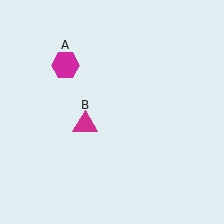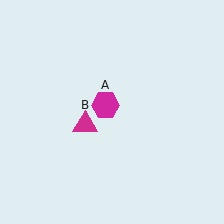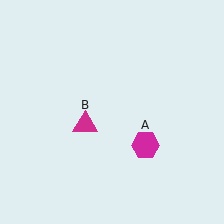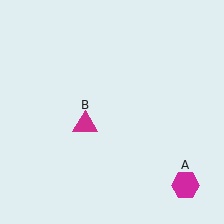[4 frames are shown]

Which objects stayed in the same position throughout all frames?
Magenta triangle (object B) remained stationary.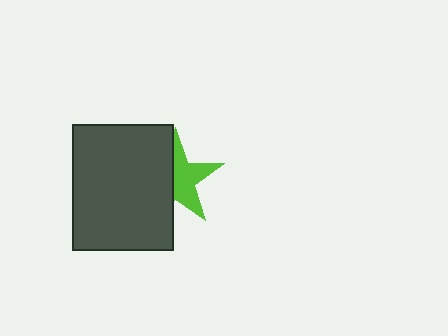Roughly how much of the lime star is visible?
About half of it is visible (roughly 54%).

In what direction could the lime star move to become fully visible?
The lime star could move right. That would shift it out from behind the dark gray rectangle entirely.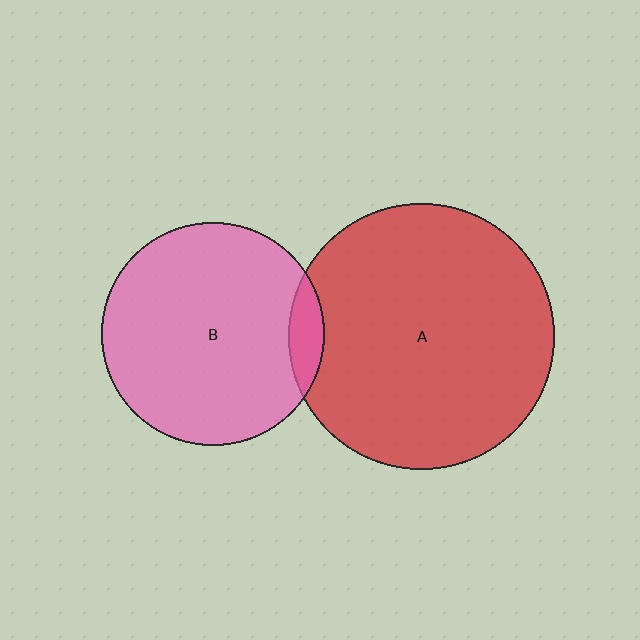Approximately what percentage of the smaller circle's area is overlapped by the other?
Approximately 10%.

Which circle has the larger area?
Circle A (red).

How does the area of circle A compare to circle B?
Approximately 1.4 times.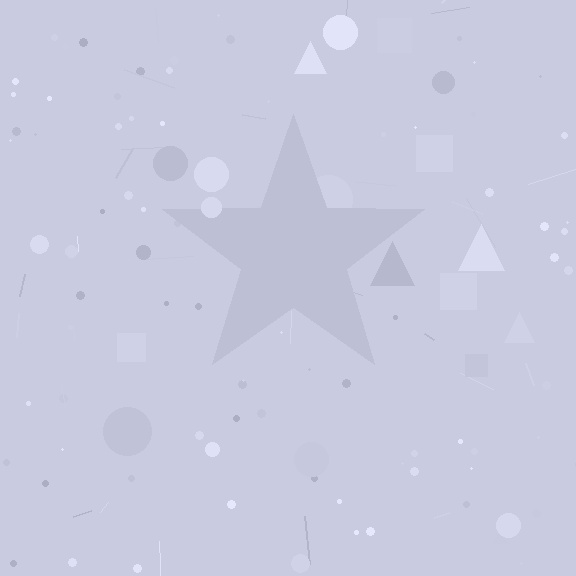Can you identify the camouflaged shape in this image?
The camouflaged shape is a star.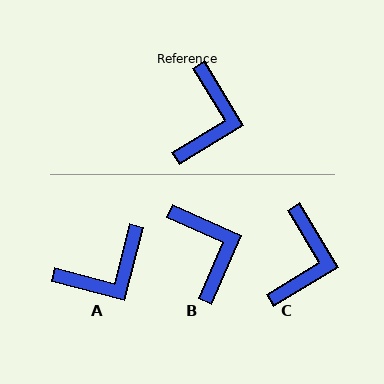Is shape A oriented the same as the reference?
No, it is off by about 46 degrees.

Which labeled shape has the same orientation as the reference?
C.